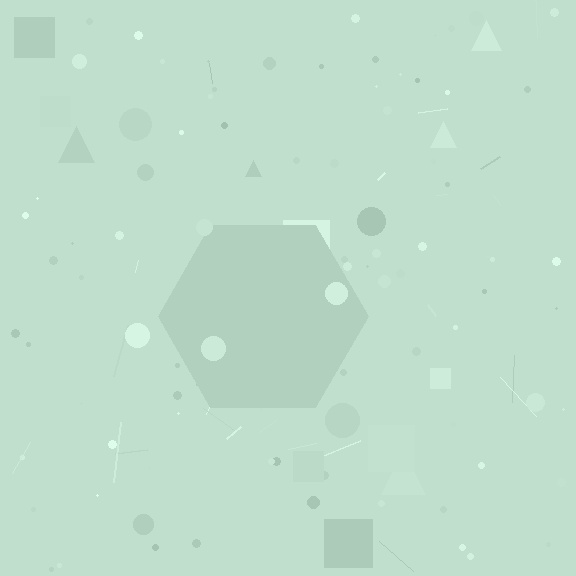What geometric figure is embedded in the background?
A hexagon is embedded in the background.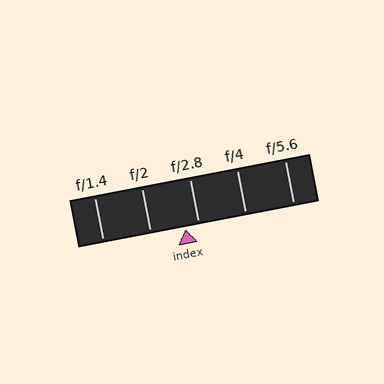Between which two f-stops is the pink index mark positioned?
The index mark is between f/2 and f/2.8.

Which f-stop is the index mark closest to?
The index mark is closest to f/2.8.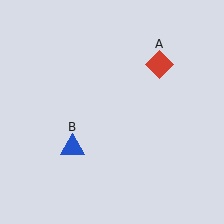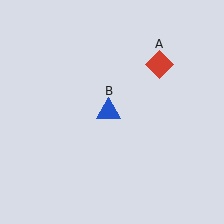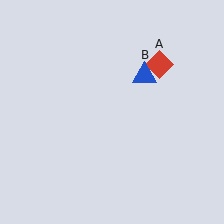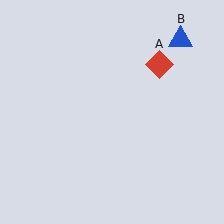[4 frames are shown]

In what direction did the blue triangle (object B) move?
The blue triangle (object B) moved up and to the right.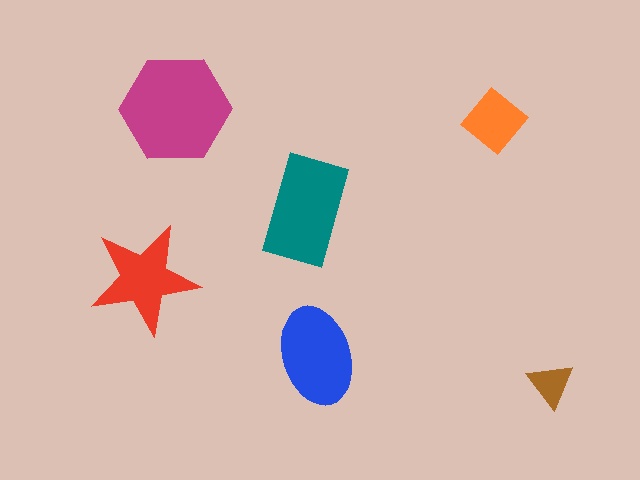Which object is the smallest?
The brown triangle.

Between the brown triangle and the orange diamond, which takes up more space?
The orange diamond.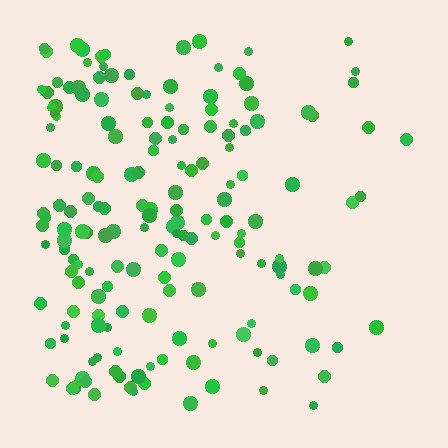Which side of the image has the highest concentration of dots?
The left.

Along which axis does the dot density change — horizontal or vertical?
Horizontal.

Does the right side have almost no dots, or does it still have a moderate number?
Still a moderate number, just noticeably fewer than the left.